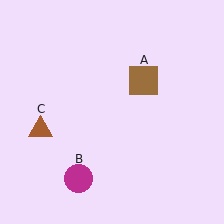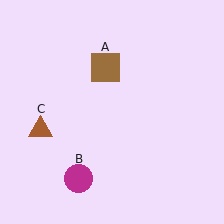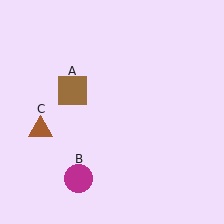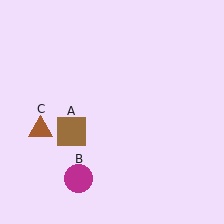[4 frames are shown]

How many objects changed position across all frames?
1 object changed position: brown square (object A).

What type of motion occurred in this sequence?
The brown square (object A) rotated counterclockwise around the center of the scene.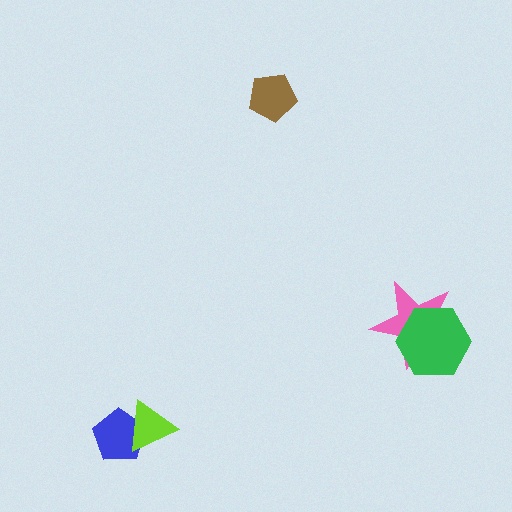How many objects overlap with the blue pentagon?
1 object overlaps with the blue pentagon.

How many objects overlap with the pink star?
1 object overlaps with the pink star.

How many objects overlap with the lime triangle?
1 object overlaps with the lime triangle.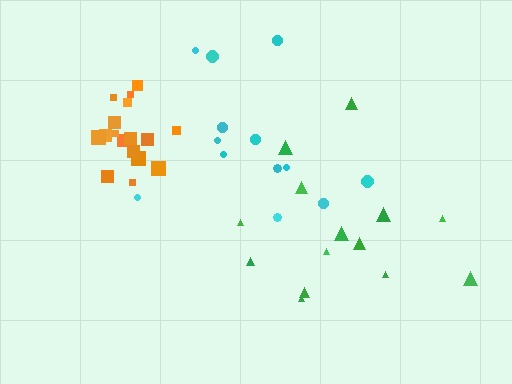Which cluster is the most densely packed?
Orange.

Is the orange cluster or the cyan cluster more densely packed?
Orange.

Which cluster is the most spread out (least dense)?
Cyan.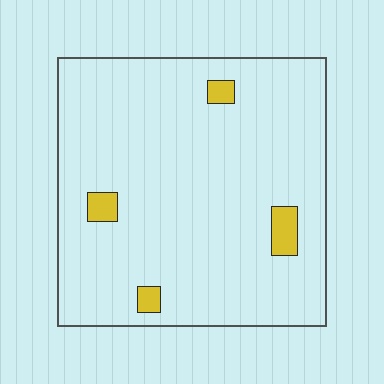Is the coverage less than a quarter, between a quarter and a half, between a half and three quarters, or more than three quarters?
Less than a quarter.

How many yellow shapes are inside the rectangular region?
4.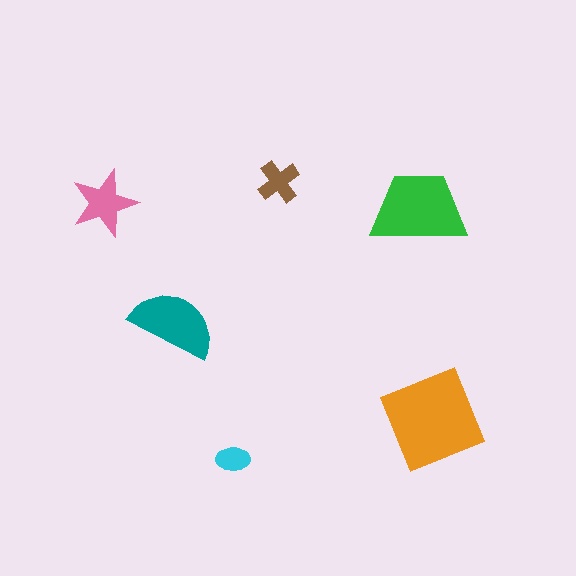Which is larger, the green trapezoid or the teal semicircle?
The green trapezoid.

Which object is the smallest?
The cyan ellipse.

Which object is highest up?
The brown cross is topmost.